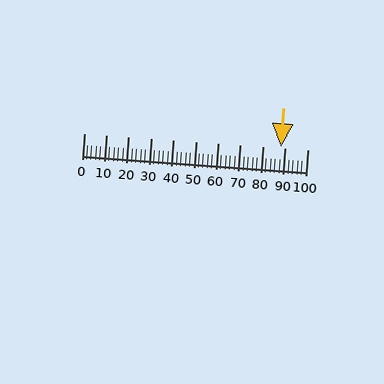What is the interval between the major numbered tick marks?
The major tick marks are spaced 10 units apart.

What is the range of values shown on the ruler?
The ruler shows values from 0 to 100.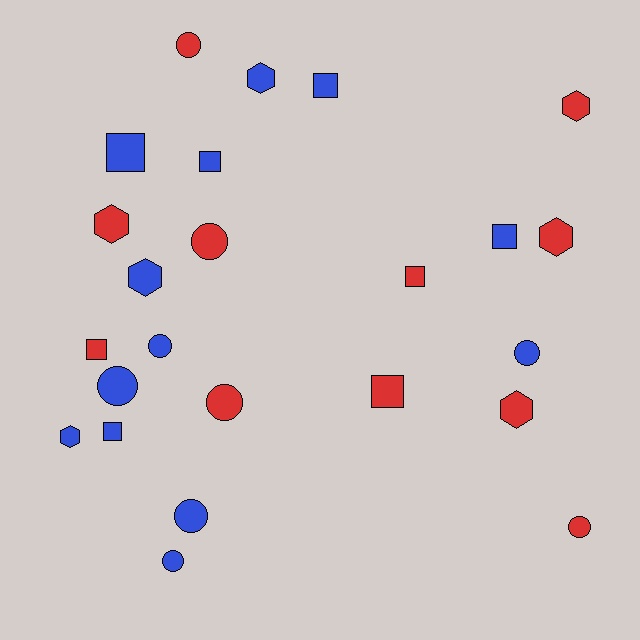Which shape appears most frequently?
Circle, with 9 objects.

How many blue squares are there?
There are 5 blue squares.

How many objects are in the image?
There are 24 objects.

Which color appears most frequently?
Blue, with 13 objects.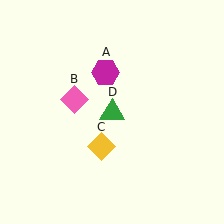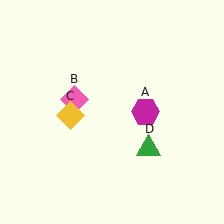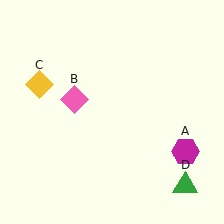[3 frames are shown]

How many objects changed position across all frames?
3 objects changed position: magenta hexagon (object A), yellow diamond (object C), green triangle (object D).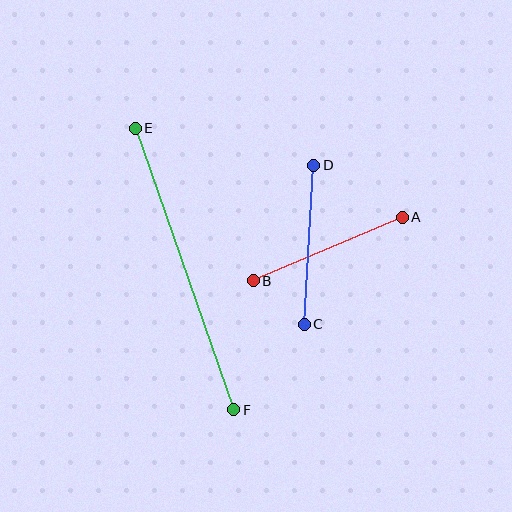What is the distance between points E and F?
The distance is approximately 298 pixels.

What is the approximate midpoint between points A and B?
The midpoint is at approximately (328, 249) pixels.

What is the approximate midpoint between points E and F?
The midpoint is at approximately (184, 269) pixels.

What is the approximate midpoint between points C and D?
The midpoint is at approximately (309, 245) pixels.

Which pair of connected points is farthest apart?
Points E and F are farthest apart.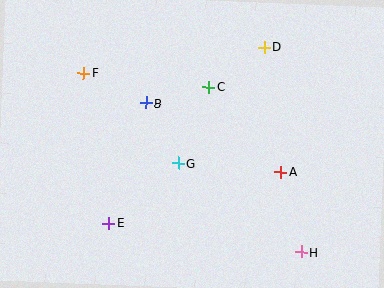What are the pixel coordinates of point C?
Point C is at (209, 87).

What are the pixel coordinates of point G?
Point G is at (178, 163).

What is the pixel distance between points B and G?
The distance between B and G is 69 pixels.